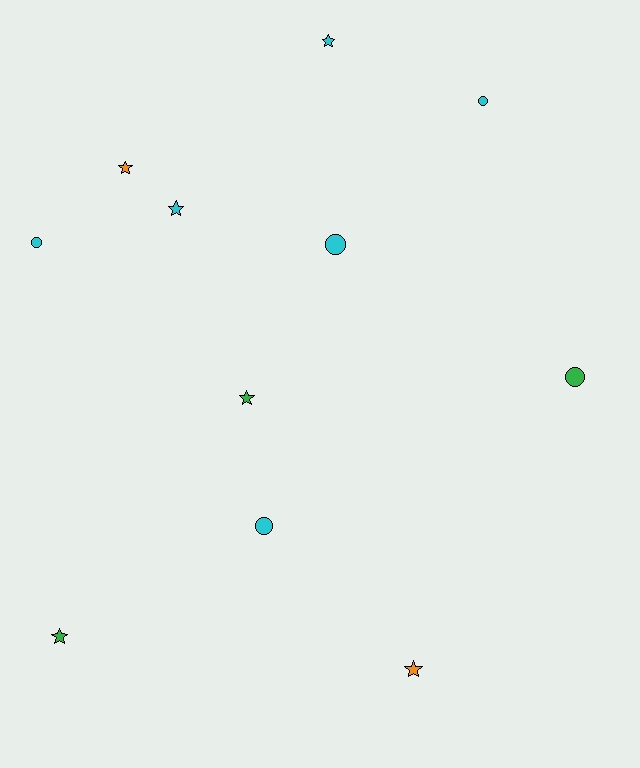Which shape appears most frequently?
Star, with 6 objects.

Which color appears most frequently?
Cyan, with 6 objects.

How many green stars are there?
There are 2 green stars.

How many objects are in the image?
There are 11 objects.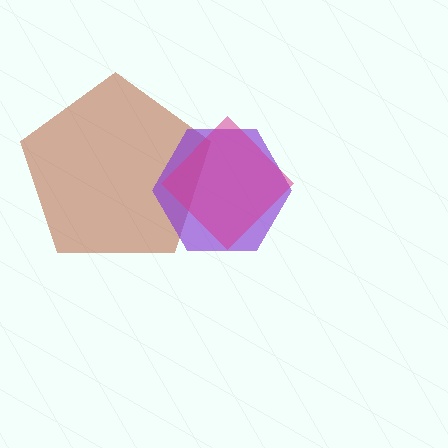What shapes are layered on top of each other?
The layered shapes are: a brown pentagon, a purple hexagon, a magenta diamond.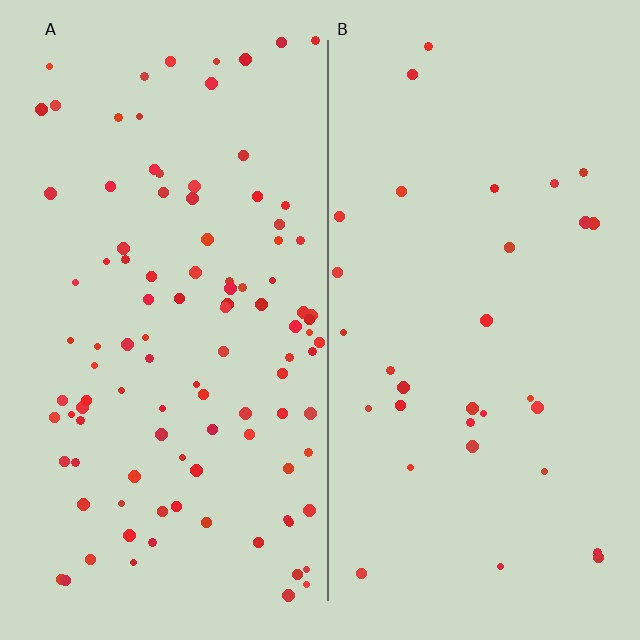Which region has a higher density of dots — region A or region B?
A (the left).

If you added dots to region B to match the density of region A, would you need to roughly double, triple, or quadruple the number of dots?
Approximately triple.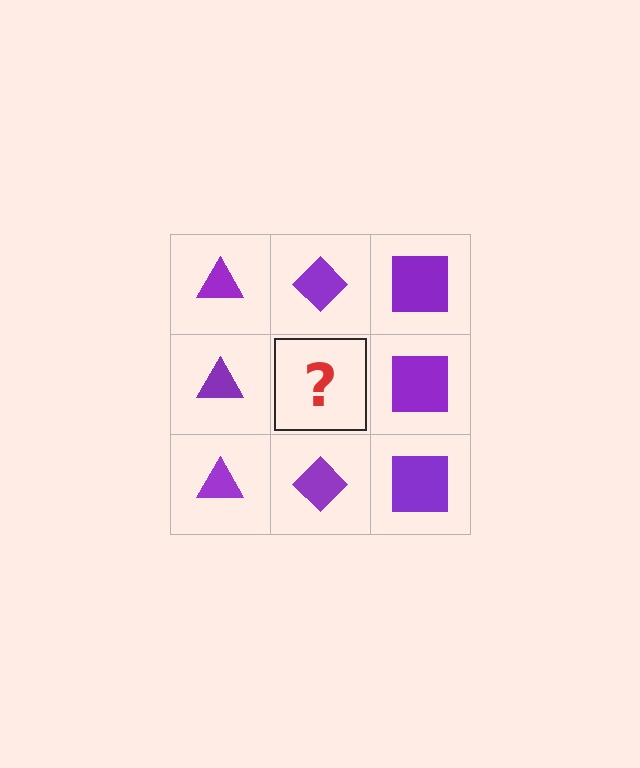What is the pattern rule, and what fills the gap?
The rule is that each column has a consistent shape. The gap should be filled with a purple diamond.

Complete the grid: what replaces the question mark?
The question mark should be replaced with a purple diamond.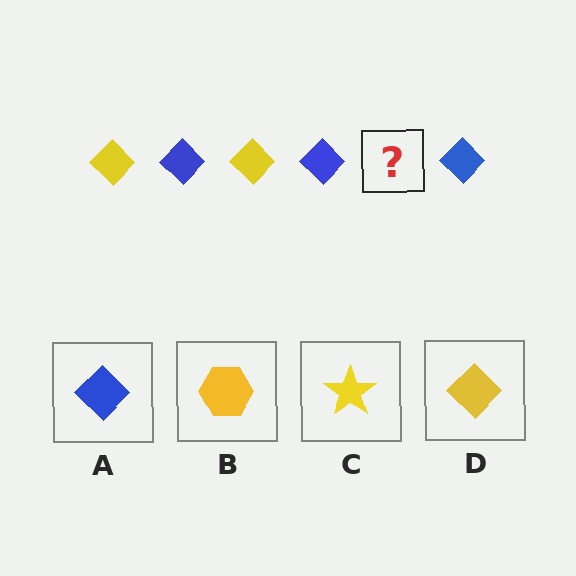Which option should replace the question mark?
Option D.